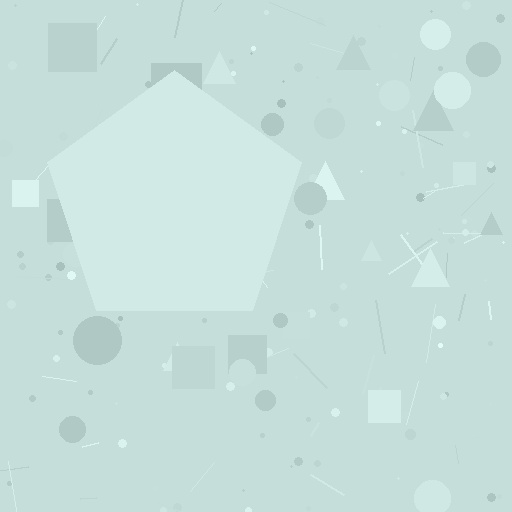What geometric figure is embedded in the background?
A pentagon is embedded in the background.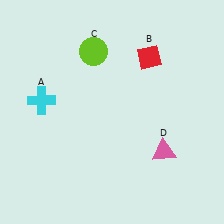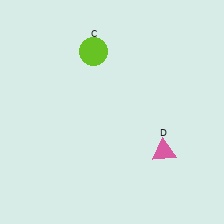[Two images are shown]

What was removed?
The cyan cross (A), the red diamond (B) were removed in Image 2.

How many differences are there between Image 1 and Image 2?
There are 2 differences between the two images.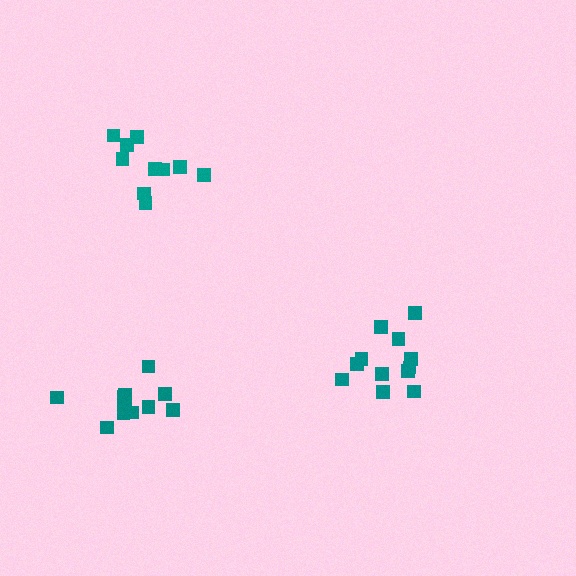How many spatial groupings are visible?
There are 3 spatial groupings.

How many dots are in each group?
Group 1: 12 dots, Group 2: 13 dots, Group 3: 10 dots (35 total).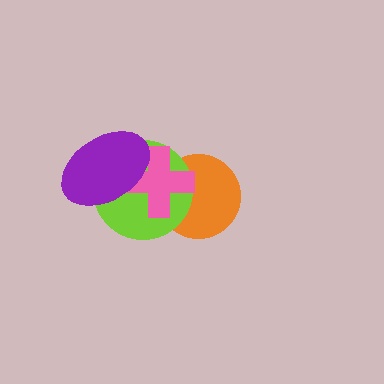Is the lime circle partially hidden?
Yes, it is partially covered by another shape.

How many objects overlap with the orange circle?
2 objects overlap with the orange circle.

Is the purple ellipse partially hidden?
No, no other shape covers it.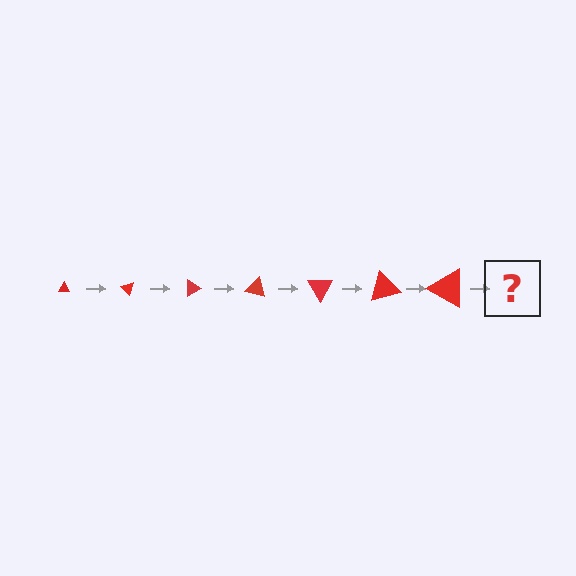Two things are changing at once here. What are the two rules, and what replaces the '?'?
The two rules are that the triangle grows larger each step and it rotates 45 degrees each step. The '?' should be a triangle, larger than the previous one and rotated 315 degrees from the start.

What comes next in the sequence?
The next element should be a triangle, larger than the previous one and rotated 315 degrees from the start.